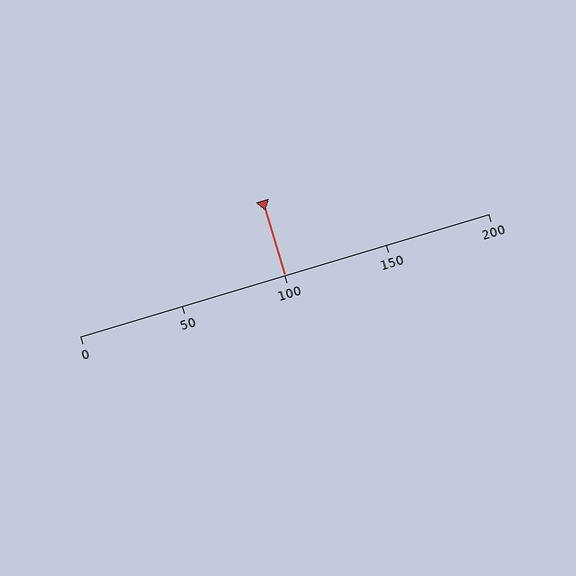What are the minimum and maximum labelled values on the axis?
The axis runs from 0 to 200.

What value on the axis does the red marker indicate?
The marker indicates approximately 100.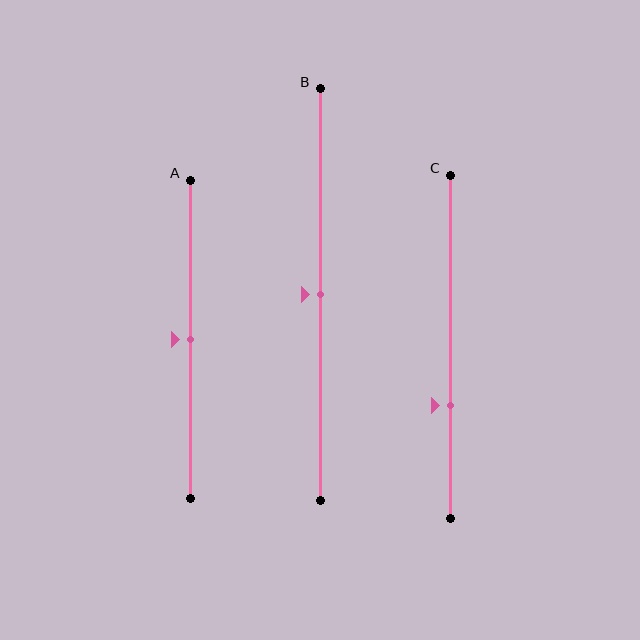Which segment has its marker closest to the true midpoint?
Segment A has its marker closest to the true midpoint.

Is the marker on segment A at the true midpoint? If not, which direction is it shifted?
Yes, the marker on segment A is at the true midpoint.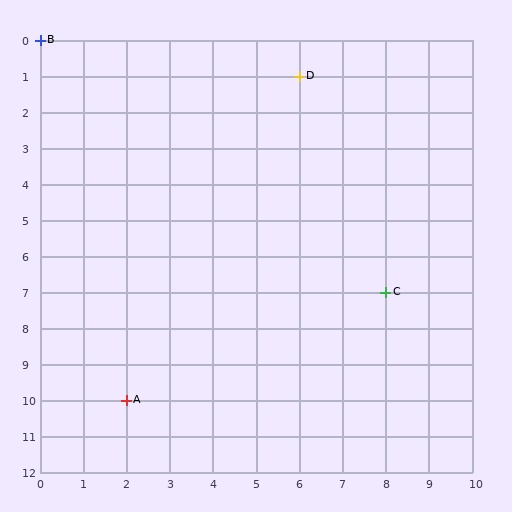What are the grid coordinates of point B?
Point B is at grid coordinates (0, 0).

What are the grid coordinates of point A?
Point A is at grid coordinates (2, 10).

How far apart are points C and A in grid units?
Points C and A are 6 columns and 3 rows apart (about 6.7 grid units diagonally).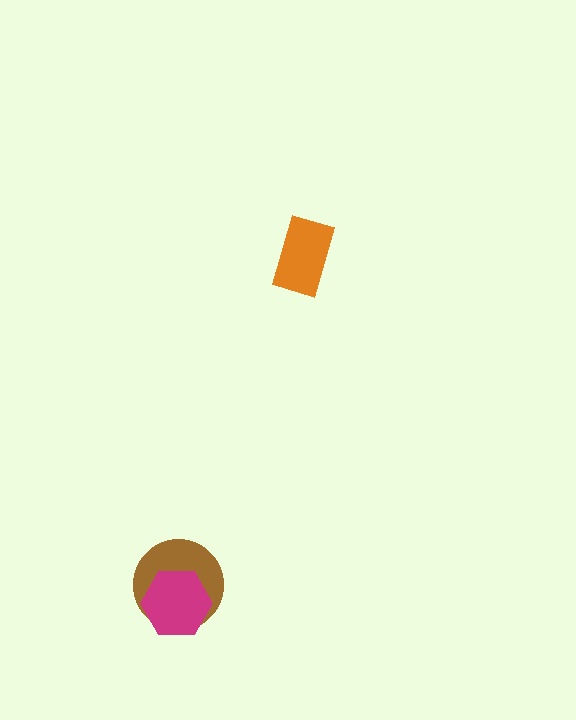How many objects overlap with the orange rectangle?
0 objects overlap with the orange rectangle.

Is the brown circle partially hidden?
Yes, it is partially covered by another shape.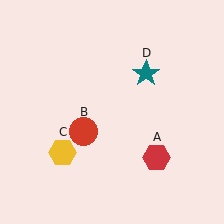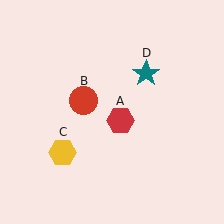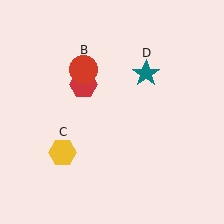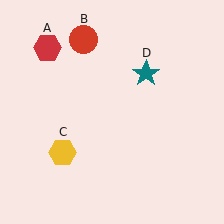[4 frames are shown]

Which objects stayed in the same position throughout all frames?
Yellow hexagon (object C) and teal star (object D) remained stationary.